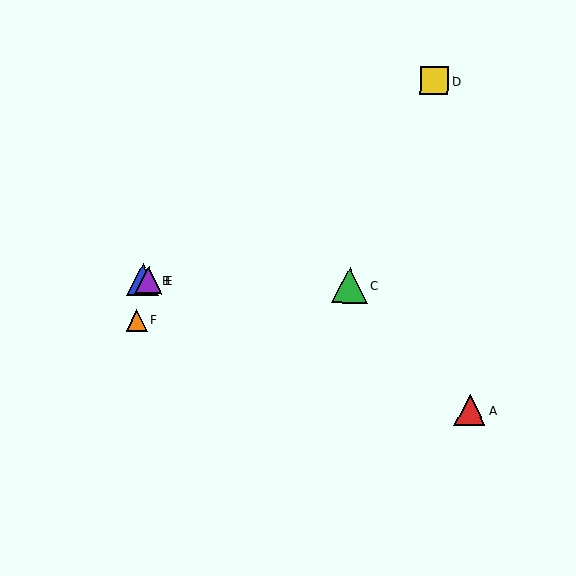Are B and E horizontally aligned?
Yes, both are at y≈280.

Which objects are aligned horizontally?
Objects B, C, E are aligned horizontally.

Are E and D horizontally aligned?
No, E is at y≈280 and D is at y≈81.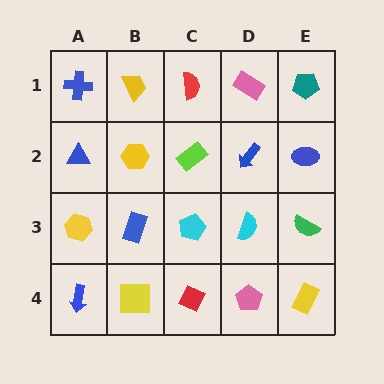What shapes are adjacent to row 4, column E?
A green semicircle (row 3, column E), a pink pentagon (row 4, column D).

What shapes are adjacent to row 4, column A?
A yellow hexagon (row 3, column A), a yellow square (row 4, column B).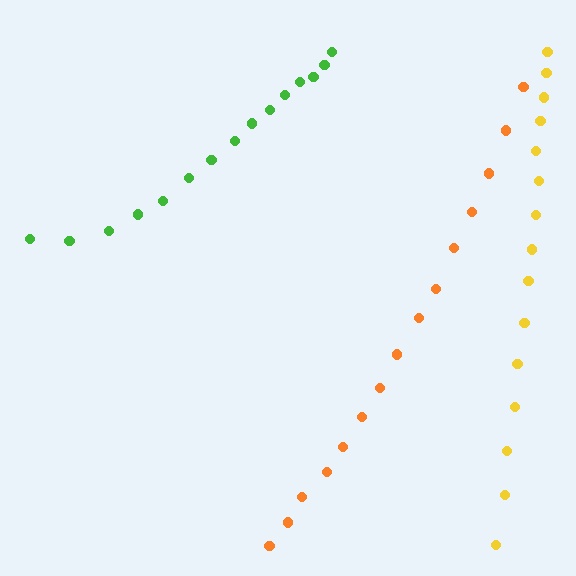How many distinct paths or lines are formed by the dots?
There are 3 distinct paths.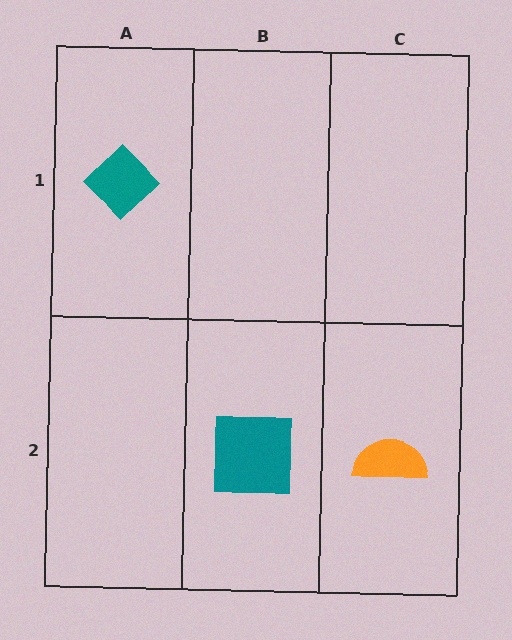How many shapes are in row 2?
2 shapes.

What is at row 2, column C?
An orange semicircle.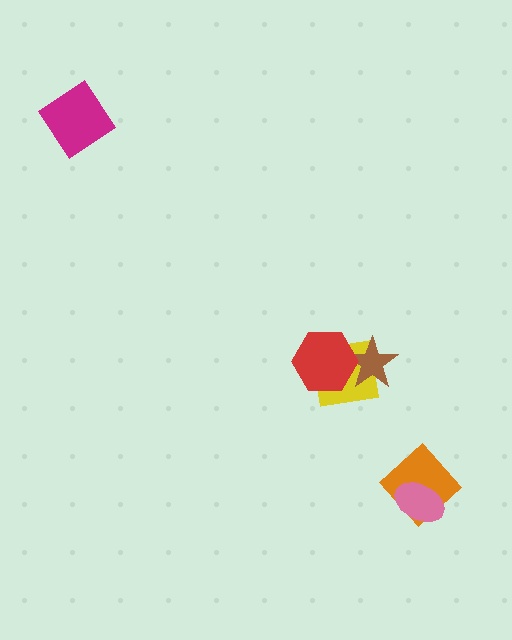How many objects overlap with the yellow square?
2 objects overlap with the yellow square.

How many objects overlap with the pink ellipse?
1 object overlaps with the pink ellipse.